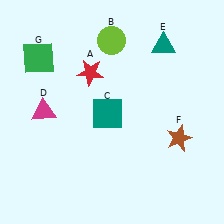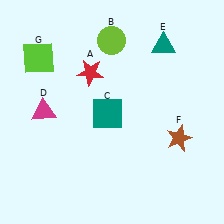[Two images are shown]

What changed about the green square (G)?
In Image 1, G is green. In Image 2, it changed to lime.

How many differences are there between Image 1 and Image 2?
There is 1 difference between the two images.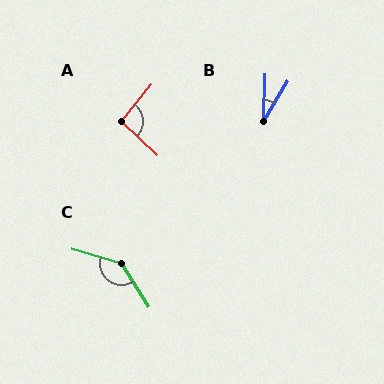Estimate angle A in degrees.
Approximately 95 degrees.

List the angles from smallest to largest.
B (30°), A (95°), C (138°).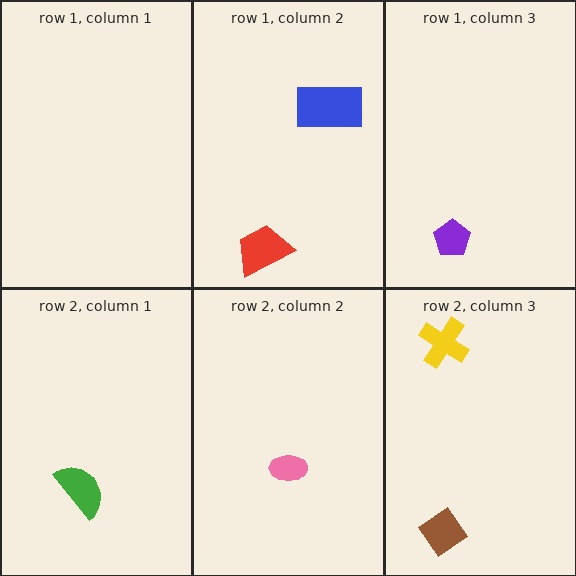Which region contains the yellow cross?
The row 2, column 3 region.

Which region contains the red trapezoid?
The row 1, column 2 region.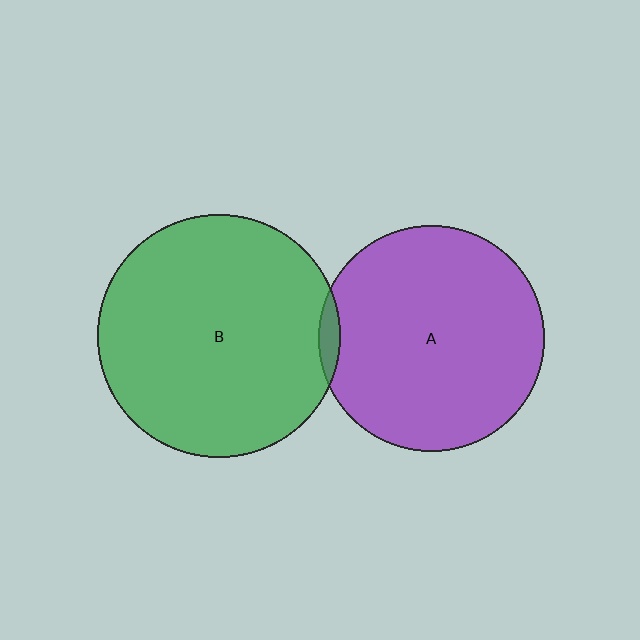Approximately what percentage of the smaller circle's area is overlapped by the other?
Approximately 5%.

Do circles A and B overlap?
Yes.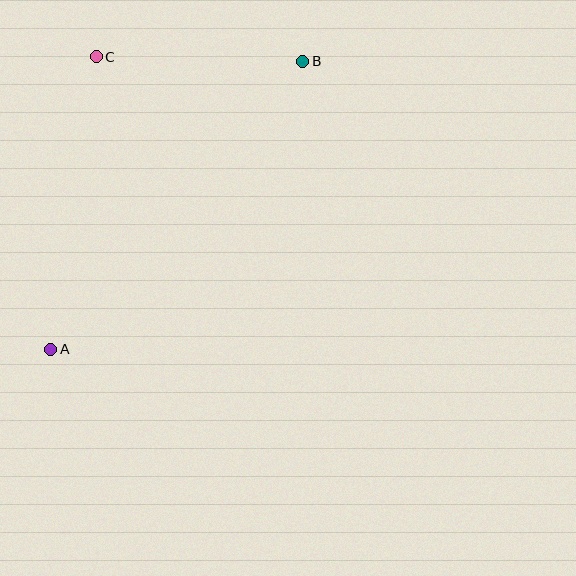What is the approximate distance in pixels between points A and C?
The distance between A and C is approximately 296 pixels.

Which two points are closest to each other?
Points B and C are closest to each other.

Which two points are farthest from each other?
Points A and B are farthest from each other.